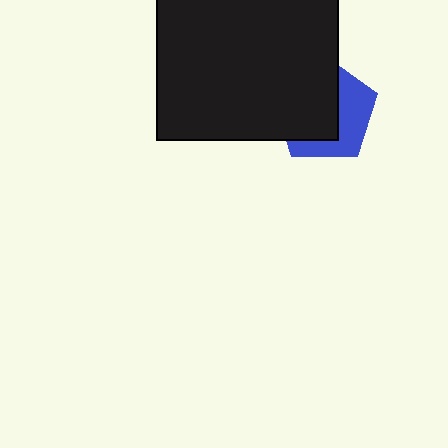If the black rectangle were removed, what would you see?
You would see the complete blue pentagon.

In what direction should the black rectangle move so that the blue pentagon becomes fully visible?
The black rectangle should move left. That is the shortest direction to clear the overlap and leave the blue pentagon fully visible.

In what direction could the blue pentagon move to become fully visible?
The blue pentagon could move right. That would shift it out from behind the black rectangle entirely.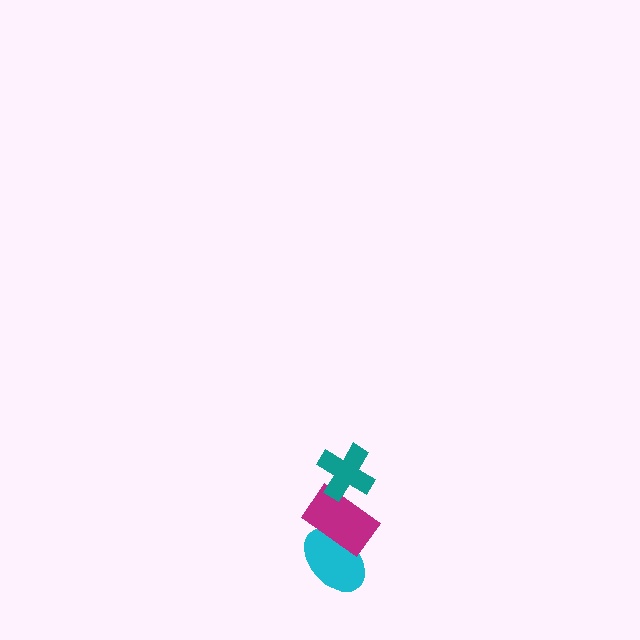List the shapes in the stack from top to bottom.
From top to bottom: the teal cross, the magenta rectangle, the cyan ellipse.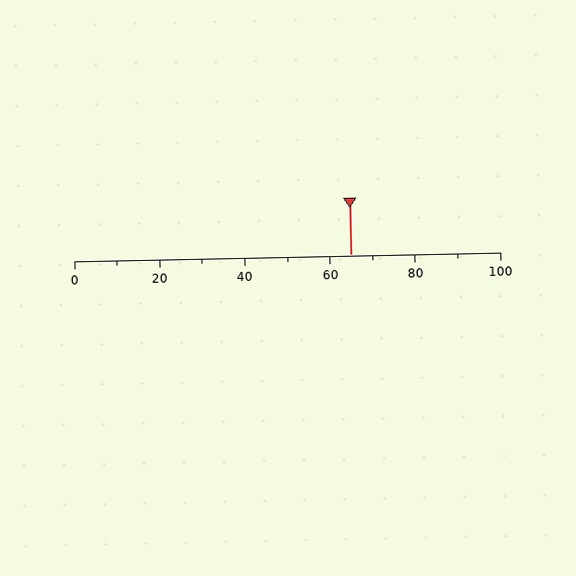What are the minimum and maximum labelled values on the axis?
The axis runs from 0 to 100.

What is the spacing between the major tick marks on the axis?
The major ticks are spaced 20 apart.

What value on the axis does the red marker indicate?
The marker indicates approximately 65.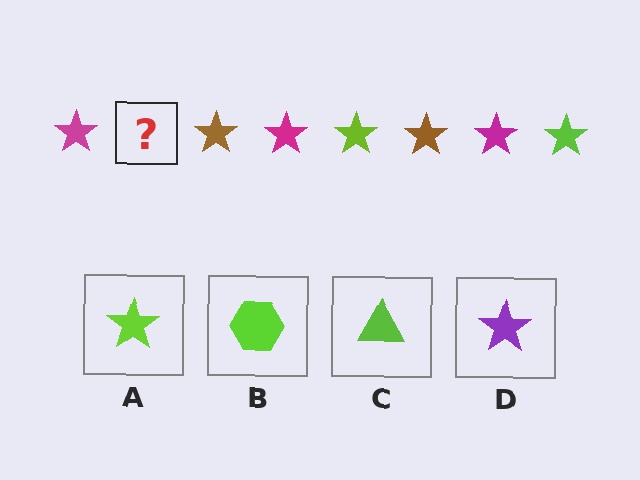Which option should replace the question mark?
Option A.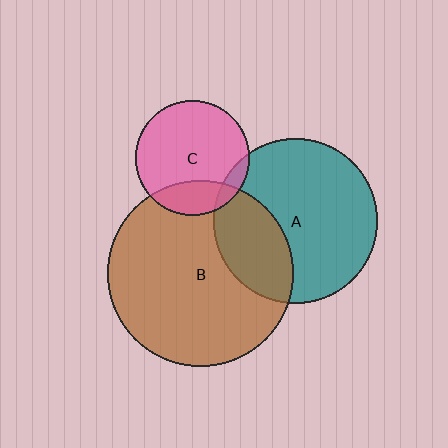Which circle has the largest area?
Circle B (brown).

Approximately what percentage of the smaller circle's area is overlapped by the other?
Approximately 10%.